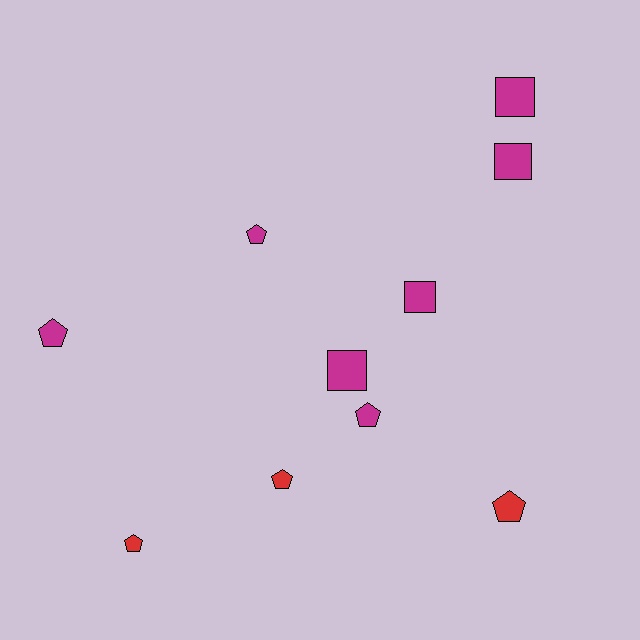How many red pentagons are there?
There are 3 red pentagons.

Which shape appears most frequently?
Pentagon, with 6 objects.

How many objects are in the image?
There are 10 objects.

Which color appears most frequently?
Magenta, with 7 objects.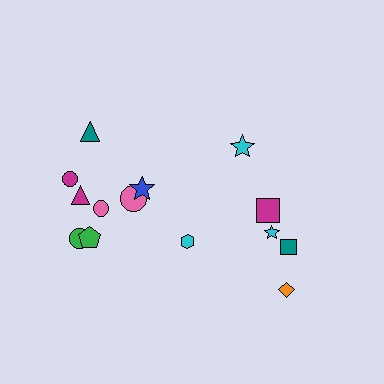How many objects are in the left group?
There are 8 objects.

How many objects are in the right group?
There are 6 objects.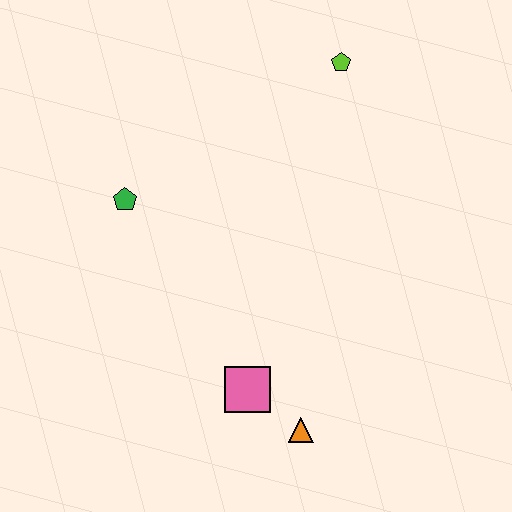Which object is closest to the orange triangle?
The pink square is closest to the orange triangle.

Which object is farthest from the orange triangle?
The lime pentagon is farthest from the orange triangle.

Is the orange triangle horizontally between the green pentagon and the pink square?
No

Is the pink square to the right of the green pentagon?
Yes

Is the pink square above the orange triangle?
Yes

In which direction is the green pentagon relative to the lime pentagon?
The green pentagon is to the left of the lime pentagon.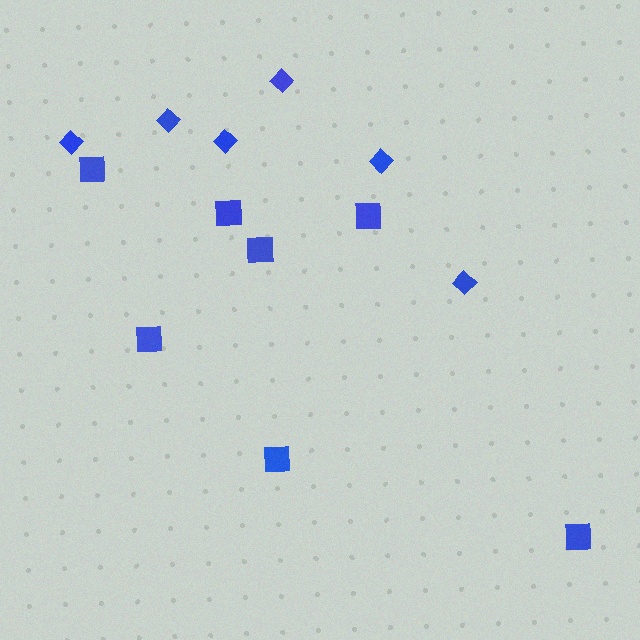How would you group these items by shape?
There are 2 groups: one group of squares (7) and one group of diamonds (6).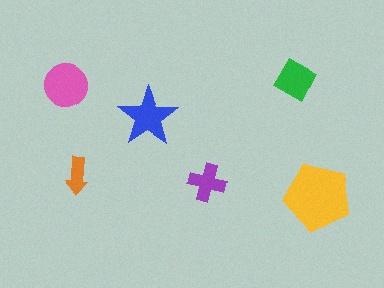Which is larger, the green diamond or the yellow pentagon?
The yellow pentagon.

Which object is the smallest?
The orange arrow.